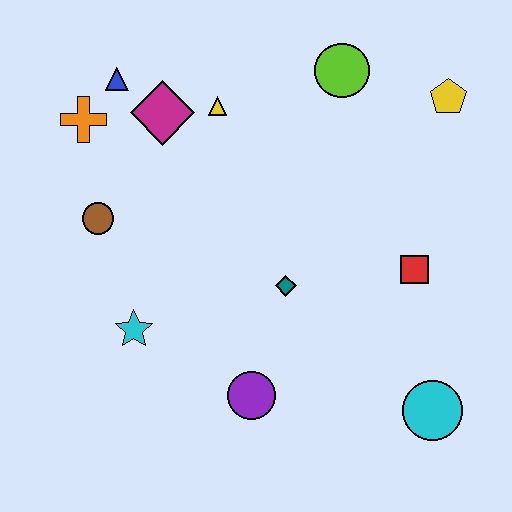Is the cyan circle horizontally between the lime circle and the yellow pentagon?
Yes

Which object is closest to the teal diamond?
The purple circle is closest to the teal diamond.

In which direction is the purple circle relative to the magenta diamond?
The purple circle is below the magenta diamond.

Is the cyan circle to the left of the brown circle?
No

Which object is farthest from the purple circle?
The yellow pentagon is farthest from the purple circle.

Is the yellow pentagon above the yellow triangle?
Yes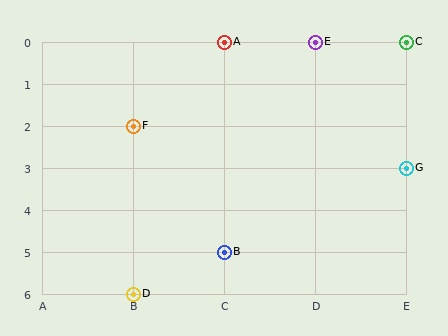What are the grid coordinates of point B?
Point B is at grid coordinates (C, 5).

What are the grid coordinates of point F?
Point F is at grid coordinates (B, 2).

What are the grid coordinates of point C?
Point C is at grid coordinates (E, 0).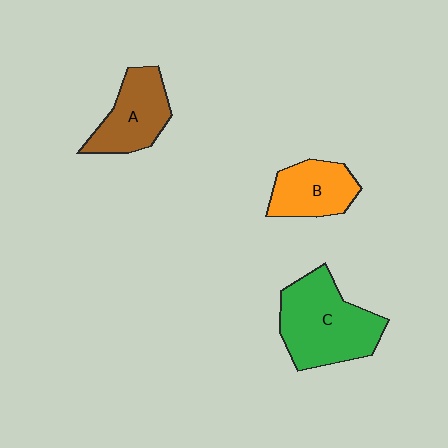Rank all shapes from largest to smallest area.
From largest to smallest: C (green), A (brown), B (orange).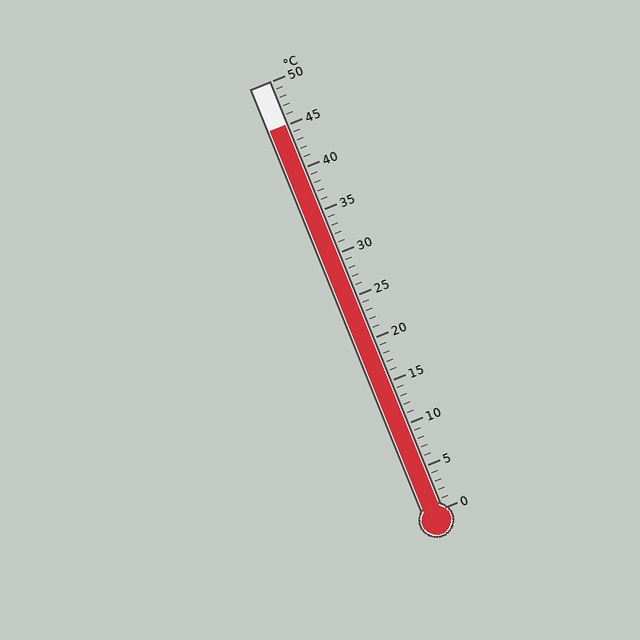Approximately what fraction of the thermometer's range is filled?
The thermometer is filled to approximately 90% of its range.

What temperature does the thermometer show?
The thermometer shows approximately 45°C.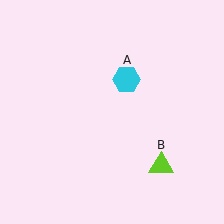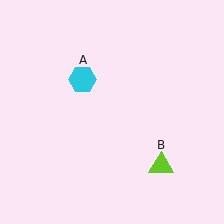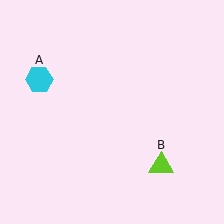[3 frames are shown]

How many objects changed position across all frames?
1 object changed position: cyan hexagon (object A).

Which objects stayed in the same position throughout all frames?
Lime triangle (object B) remained stationary.